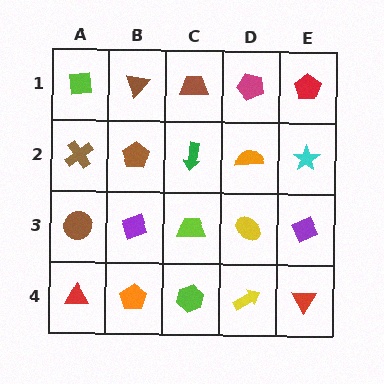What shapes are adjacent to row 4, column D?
A yellow ellipse (row 3, column D), a lime hexagon (row 4, column C), a red triangle (row 4, column E).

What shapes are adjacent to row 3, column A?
A brown cross (row 2, column A), a red triangle (row 4, column A), a purple diamond (row 3, column B).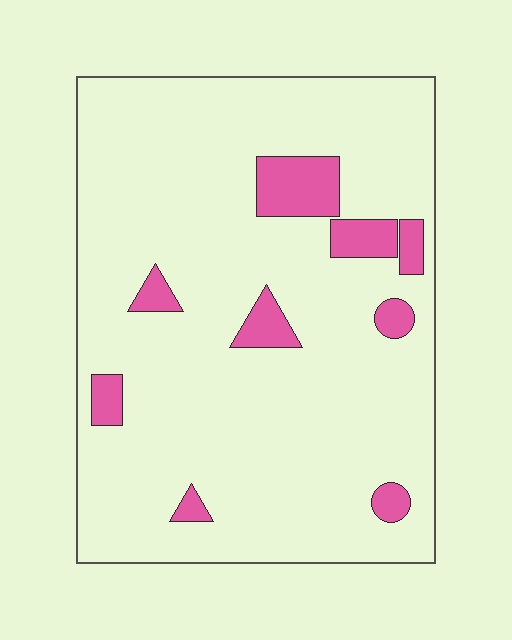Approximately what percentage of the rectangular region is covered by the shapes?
Approximately 10%.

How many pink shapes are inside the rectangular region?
9.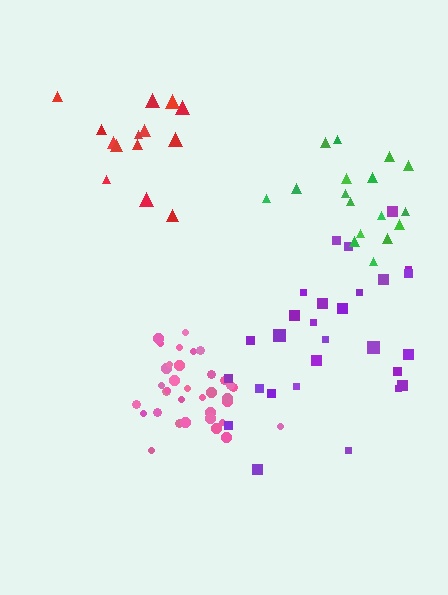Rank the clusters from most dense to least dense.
pink, green, red, purple.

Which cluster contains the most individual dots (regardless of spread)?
Pink (35).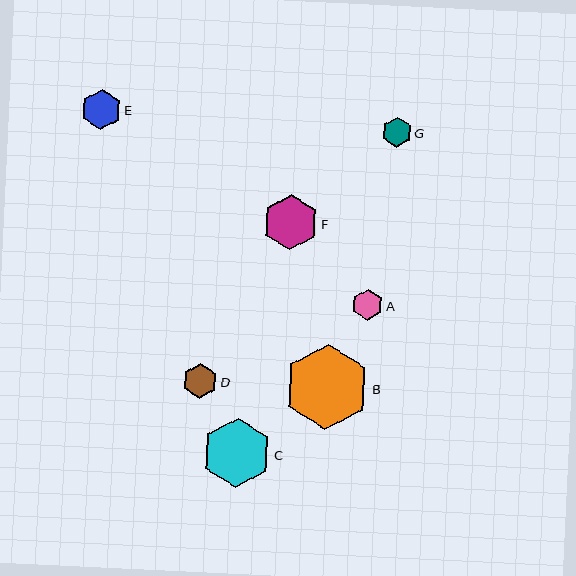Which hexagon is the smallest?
Hexagon G is the smallest with a size of approximately 30 pixels.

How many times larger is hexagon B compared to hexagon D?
Hexagon B is approximately 2.4 times the size of hexagon D.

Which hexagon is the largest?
Hexagon B is the largest with a size of approximately 85 pixels.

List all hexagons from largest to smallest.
From largest to smallest: B, C, F, E, D, A, G.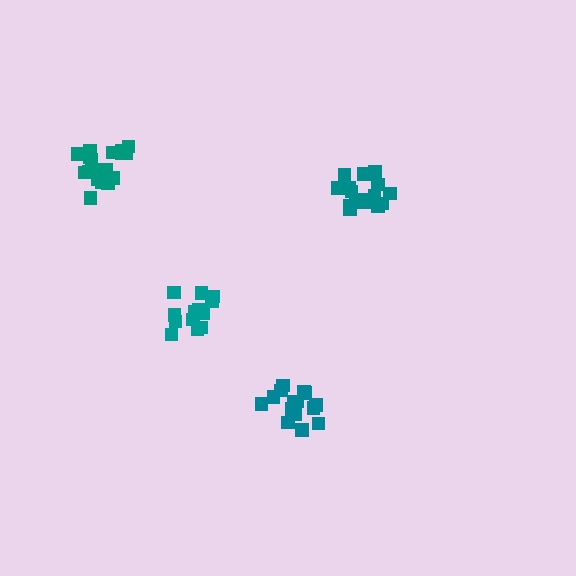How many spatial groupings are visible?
There are 4 spatial groupings.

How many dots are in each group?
Group 1: 17 dots, Group 2: 14 dots, Group 3: 19 dots, Group 4: 16 dots (66 total).